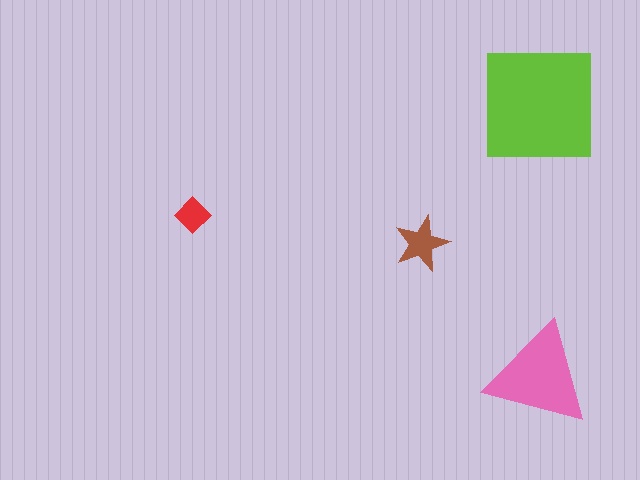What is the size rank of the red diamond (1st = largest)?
4th.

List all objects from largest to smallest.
The lime square, the pink triangle, the brown star, the red diamond.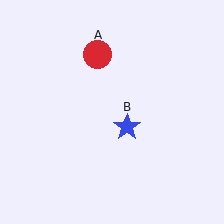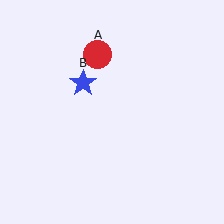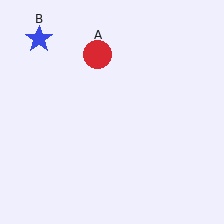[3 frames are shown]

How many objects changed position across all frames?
1 object changed position: blue star (object B).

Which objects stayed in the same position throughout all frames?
Red circle (object A) remained stationary.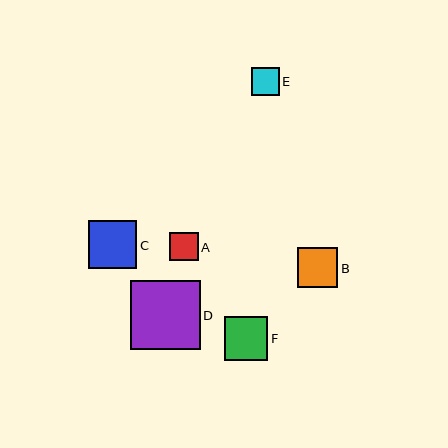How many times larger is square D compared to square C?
Square D is approximately 1.4 times the size of square C.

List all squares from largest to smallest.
From largest to smallest: D, C, F, B, A, E.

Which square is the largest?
Square D is the largest with a size of approximately 69 pixels.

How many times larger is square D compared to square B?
Square D is approximately 1.7 times the size of square B.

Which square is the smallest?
Square E is the smallest with a size of approximately 28 pixels.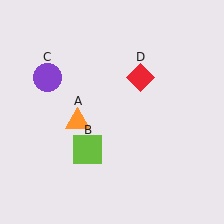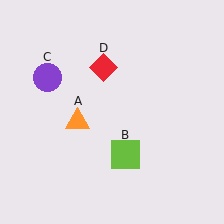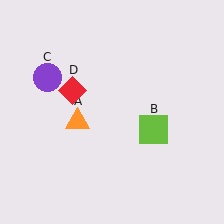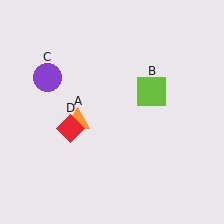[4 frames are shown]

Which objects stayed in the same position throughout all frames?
Orange triangle (object A) and purple circle (object C) remained stationary.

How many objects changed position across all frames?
2 objects changed position: lime square (object B), red diamond (object D).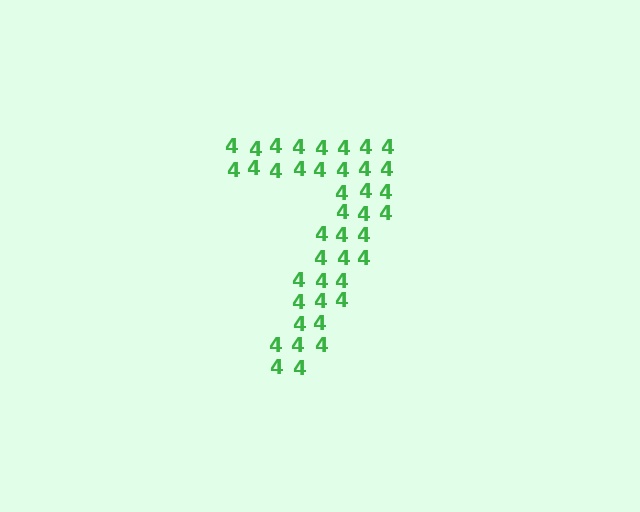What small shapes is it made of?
It is made of small digit 4's.